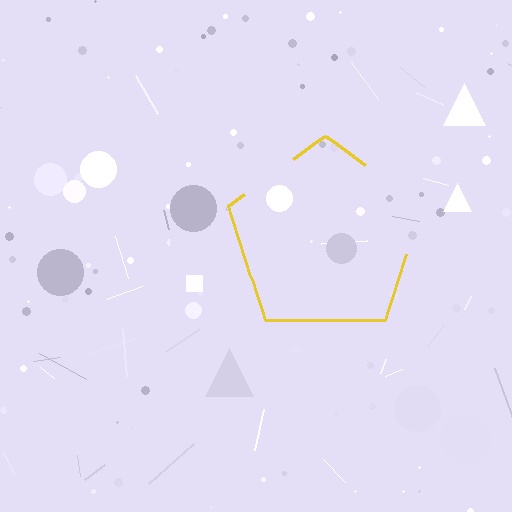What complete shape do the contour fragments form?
The contour fragments form a pentagon.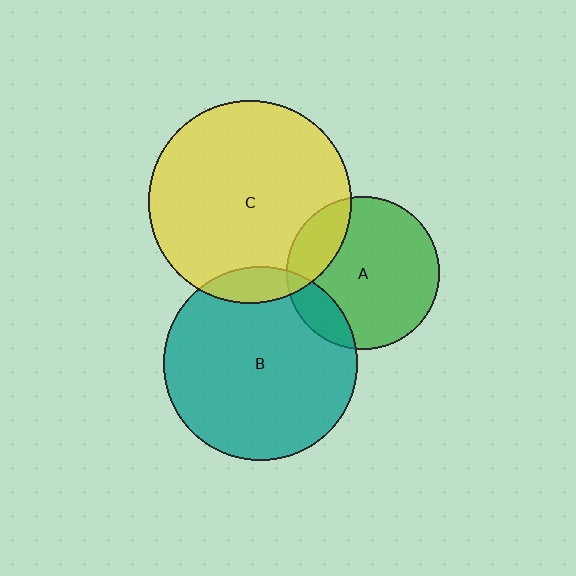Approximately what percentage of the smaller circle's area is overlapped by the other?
Approximately 10%.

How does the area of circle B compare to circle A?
Approximately 1.6 times.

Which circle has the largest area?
Circle C (yellow).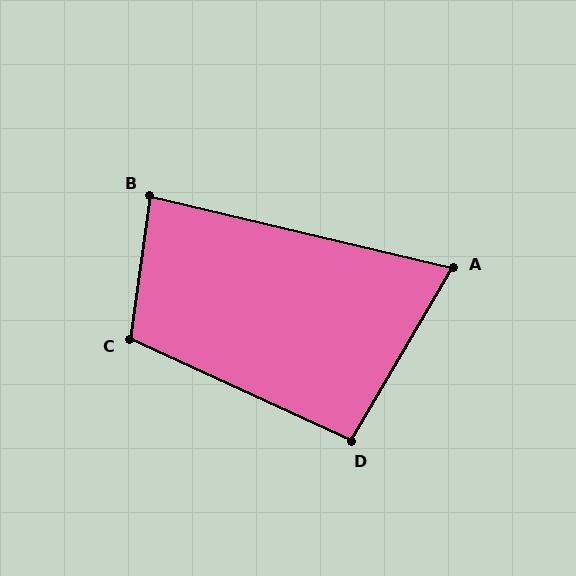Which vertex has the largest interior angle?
C, at approximately 107 degrees.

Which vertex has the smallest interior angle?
A, at approximately 73 degrees.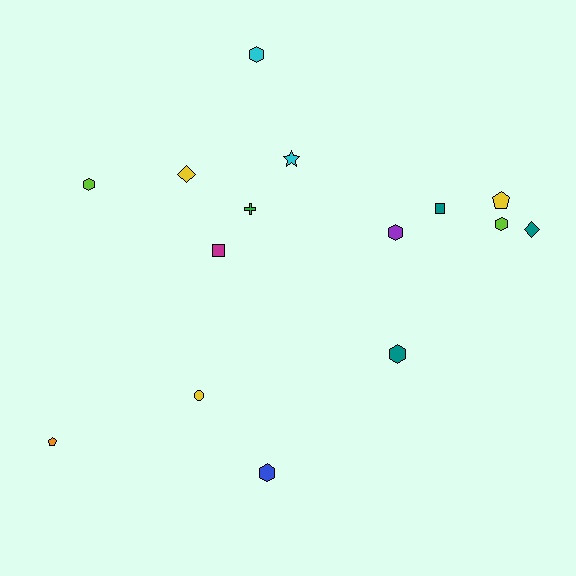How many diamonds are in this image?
There are 2 diamonds.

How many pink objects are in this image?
There are no pink objects.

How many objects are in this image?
There are 15 objects.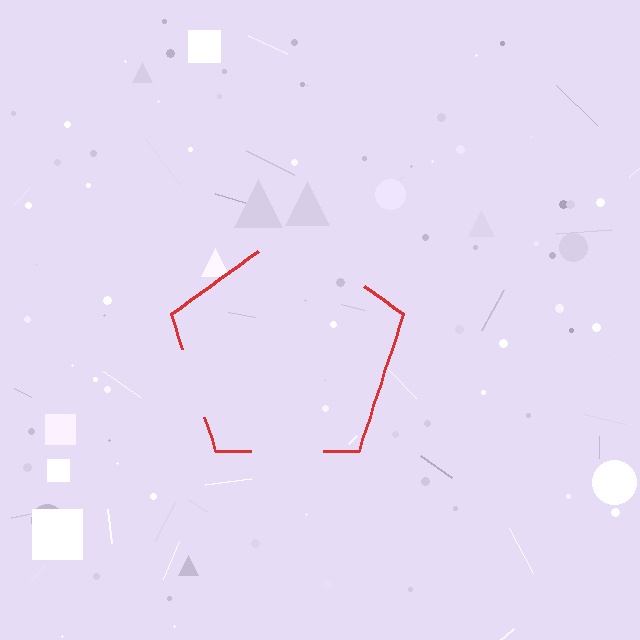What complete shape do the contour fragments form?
The contour fragments form a pentagon.